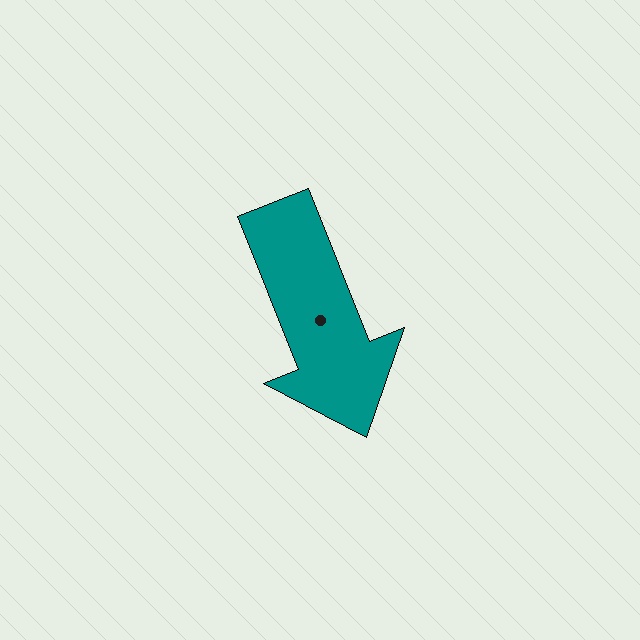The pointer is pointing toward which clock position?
Roughly 5 o'clock.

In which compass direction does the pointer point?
South.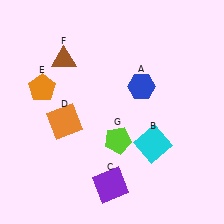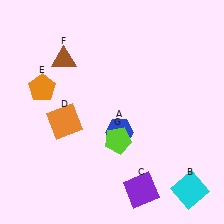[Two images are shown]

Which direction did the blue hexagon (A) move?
The blue hexagon (A) moved down.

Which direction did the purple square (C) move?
The purple square (C) moved right.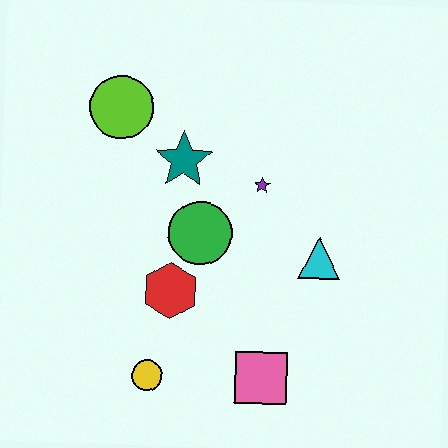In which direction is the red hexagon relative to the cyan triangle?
The red hexagon is to the left of the cyan triangle.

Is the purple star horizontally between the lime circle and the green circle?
No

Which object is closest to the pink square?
The yellow circle is closest to the pink square.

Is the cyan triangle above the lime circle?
No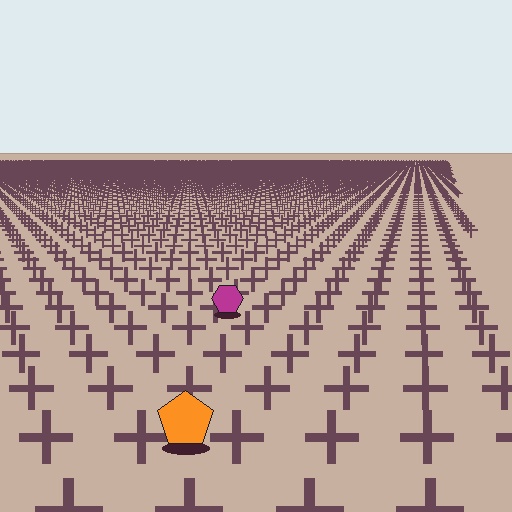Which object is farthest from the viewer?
The magenta hexagon is farthest from the viewer. It appears smaller and the ground texture around it is denser.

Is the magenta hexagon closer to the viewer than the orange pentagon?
No. The orange pentagon is closer — you can tell from the texture gradient: the ground texture is coarser near it.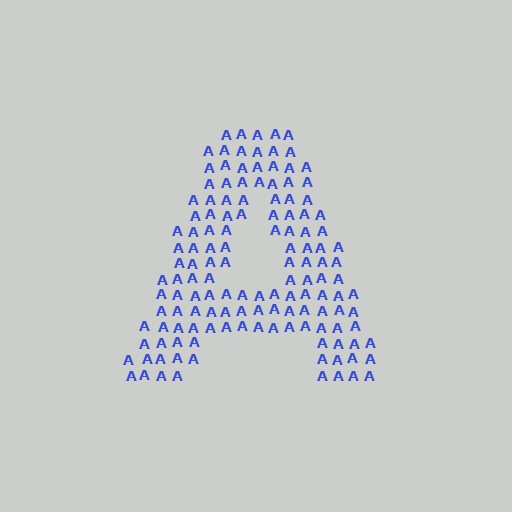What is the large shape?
The large shape is the letter A.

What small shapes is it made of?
It is made of small letter A's.